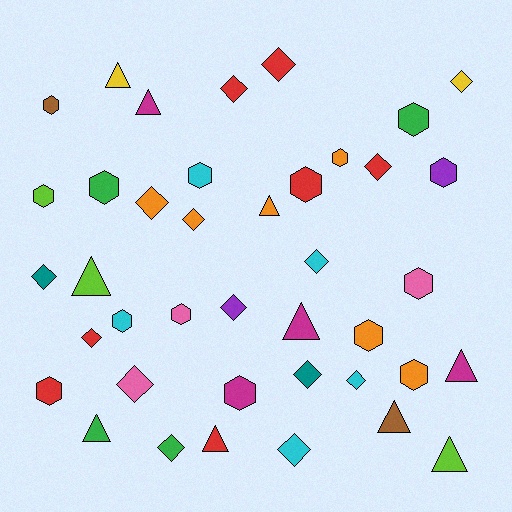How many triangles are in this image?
There are 10 triangles.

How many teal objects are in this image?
There are 2 teal objects.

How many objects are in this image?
There are 40 objects.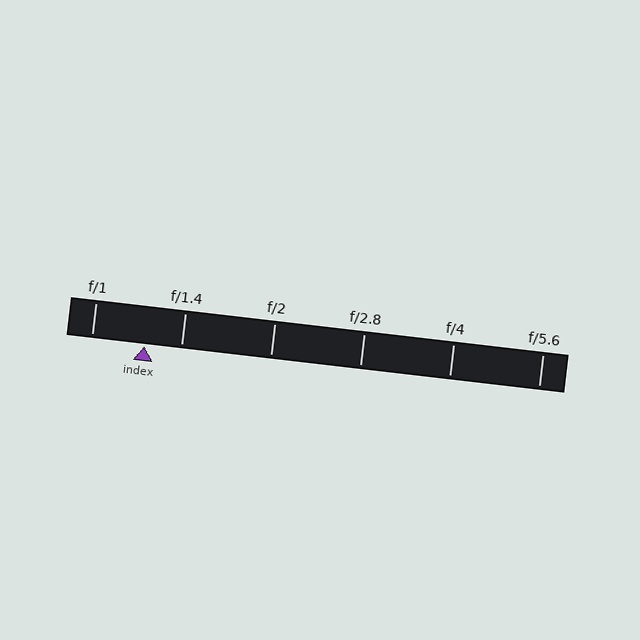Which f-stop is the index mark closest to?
The index mark is closest to f/1.4.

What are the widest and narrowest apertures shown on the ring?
The widest aperture shown is f/1 and the narrowest is f/5.6.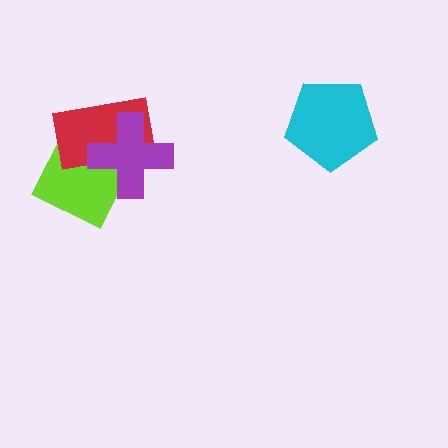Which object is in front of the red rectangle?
The purple cross is in front of the red rectangle.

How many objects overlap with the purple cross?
2 objects overlap with the purple cross.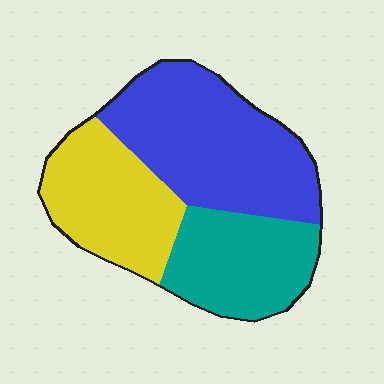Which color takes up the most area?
Blue, at roughly 45%.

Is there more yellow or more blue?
Blue.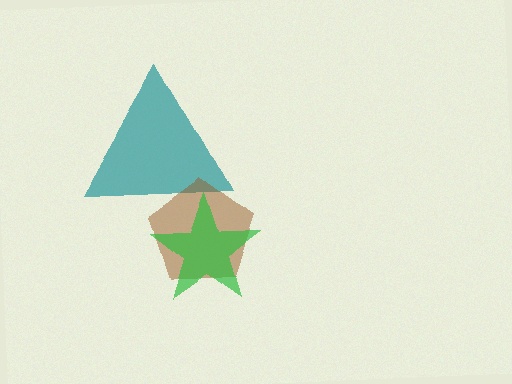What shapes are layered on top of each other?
The layered shapes are: a teal triangle, a brown pentagon, a green star.